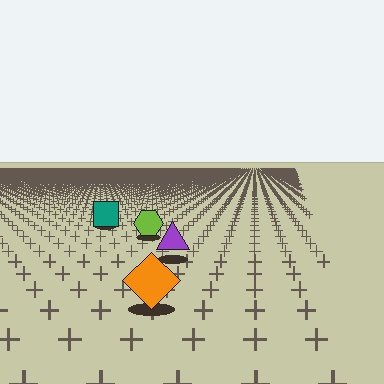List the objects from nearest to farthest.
From nearest to farthest: the orange diamond, the purple triangle, the lime hexagon, the teal square.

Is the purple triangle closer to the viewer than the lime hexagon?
Yes. The purple triangle is closer — you can tell from the texture gradient: the ground texture is coarser near it.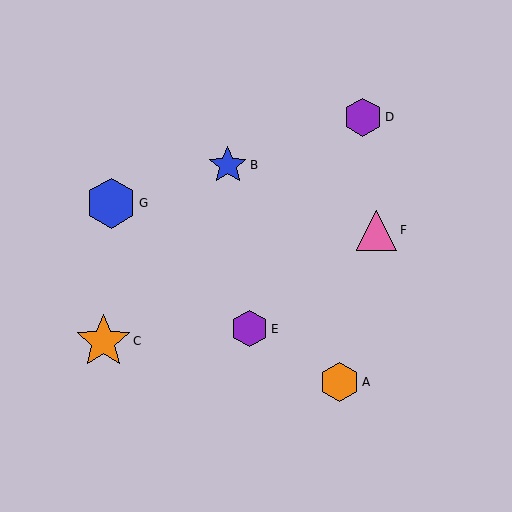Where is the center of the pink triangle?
The center of the pink triangle is at (377, 231).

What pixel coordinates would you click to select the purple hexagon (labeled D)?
Click at (363, 117) to select the purple hexagon D.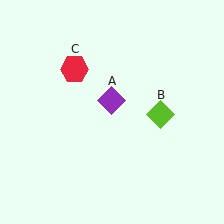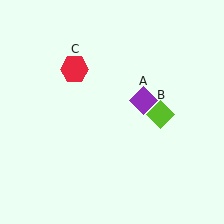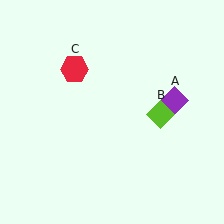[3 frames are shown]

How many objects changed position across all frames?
1 object changed position: purple diamond (object A).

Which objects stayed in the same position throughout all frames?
Lime diamond (object B) and red hexagon (object C) remained stationary.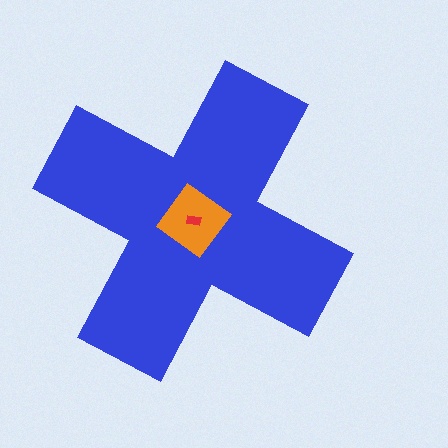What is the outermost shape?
The blue cross.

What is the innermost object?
The red rectangle.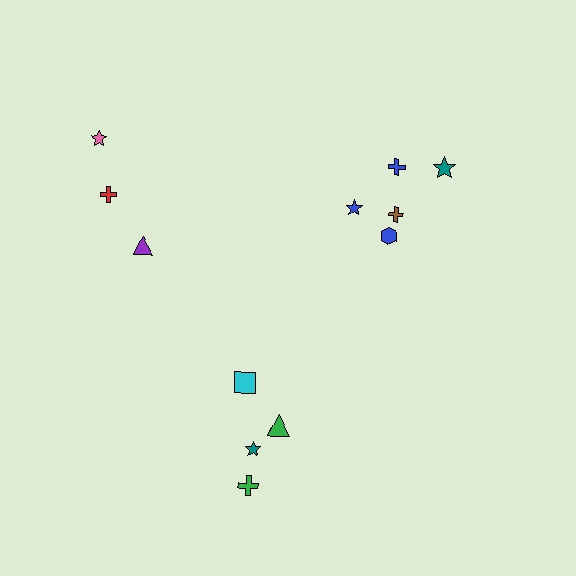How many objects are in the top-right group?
There are 5 objects.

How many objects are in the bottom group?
There are 4 objects.